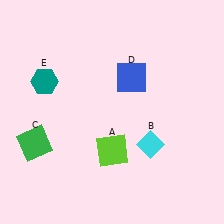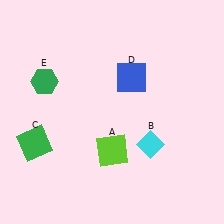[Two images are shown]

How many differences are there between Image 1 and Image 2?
There is 1 difference between the two images.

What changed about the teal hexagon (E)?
In Image 1, E is teal. In Image 2, it changed to green.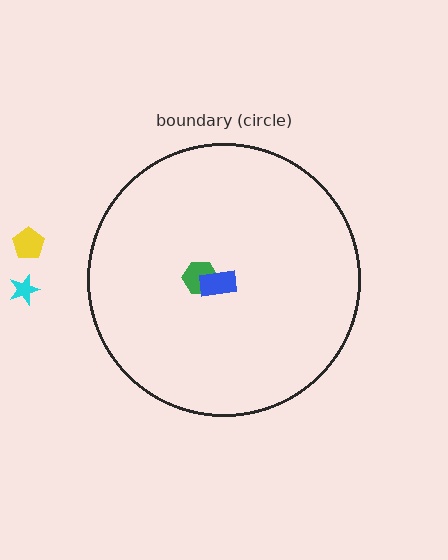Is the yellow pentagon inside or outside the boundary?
Outside.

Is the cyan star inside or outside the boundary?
Outside.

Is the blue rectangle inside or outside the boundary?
Inside.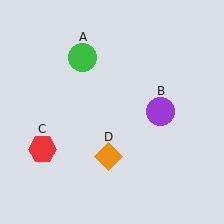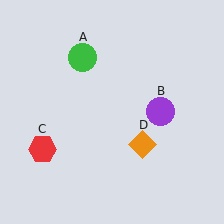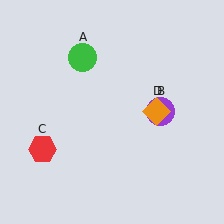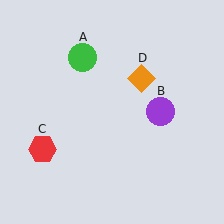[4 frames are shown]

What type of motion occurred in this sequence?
The orange diamond (object D) rotated counterclockwise around the center of the scene.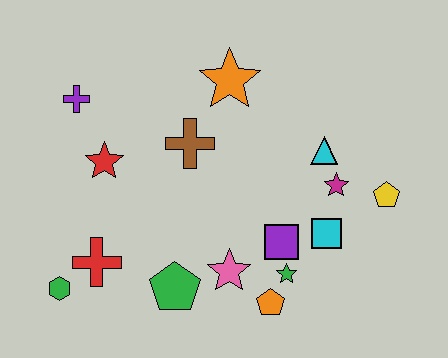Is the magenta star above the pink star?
Yes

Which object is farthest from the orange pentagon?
The purple cross is farthest from the orange pentagon.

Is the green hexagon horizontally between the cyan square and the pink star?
No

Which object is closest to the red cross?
The green hexagon is closest to the red cross.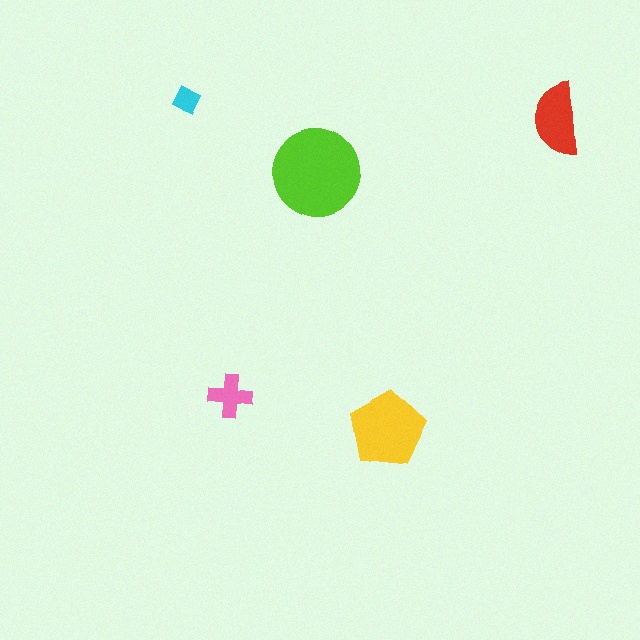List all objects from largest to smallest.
The lime circle, the yellow pentagon, the red semicircle, the pink cross, the cyan diamond.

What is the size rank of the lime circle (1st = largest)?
1st.